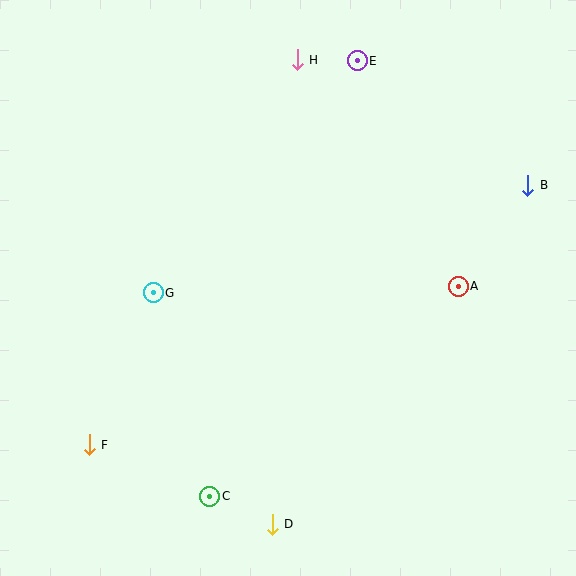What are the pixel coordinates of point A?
Point A is at (458, 286).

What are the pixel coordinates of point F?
Point F is at (89, 445).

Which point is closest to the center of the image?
Point G at (153, 293) is closest to the center.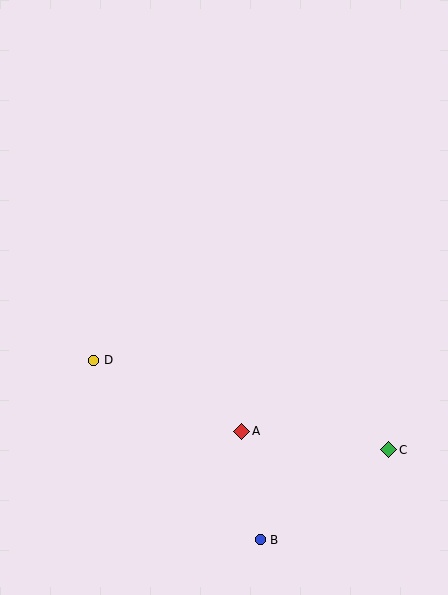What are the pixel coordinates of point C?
Point C is at (389, 450).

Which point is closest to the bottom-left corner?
Point D is closest to the bottom-left corner.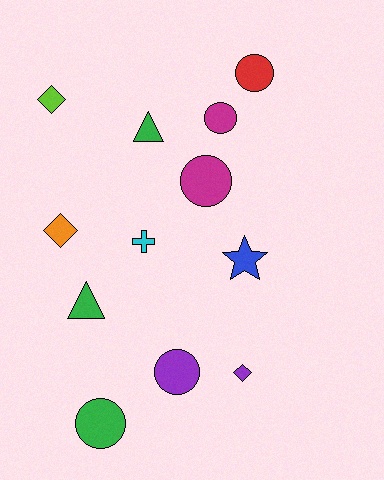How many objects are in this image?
There are 12 objects.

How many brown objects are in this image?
There are no brown objects.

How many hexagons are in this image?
There are no hexagons.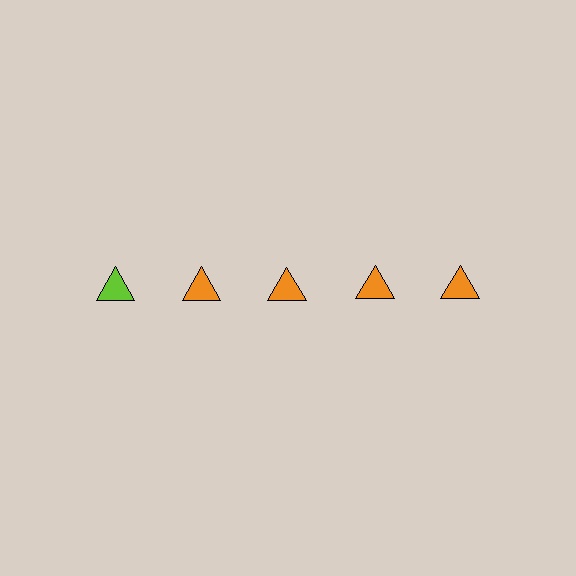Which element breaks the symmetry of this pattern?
The lime triangle in the top row, leftmost column breaks the symmetry. All other shapes are orange triangles.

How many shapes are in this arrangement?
There are 5 shapes arranged in a grid pattern.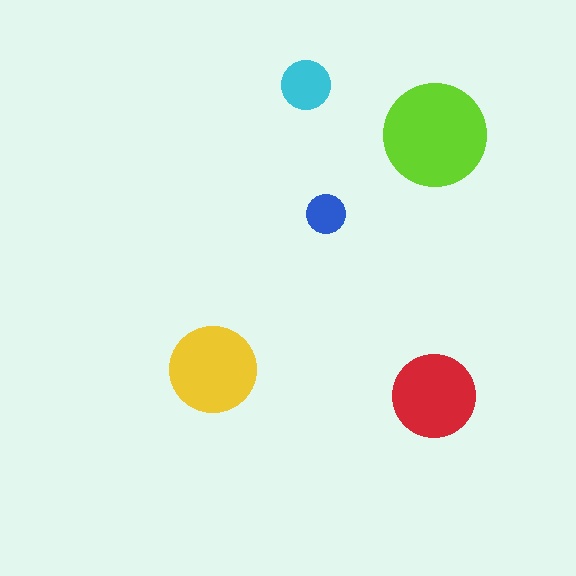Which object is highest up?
The cyan circle is topmost.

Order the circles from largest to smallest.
the lime one, the yellow one, the red one, the cyan one, the blue one.